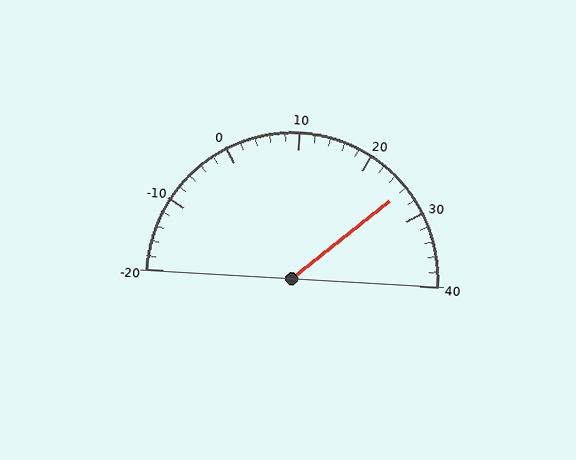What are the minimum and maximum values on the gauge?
The gauge ranges from -20 to 40.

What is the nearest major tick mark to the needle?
The nearest major tick mark is 30.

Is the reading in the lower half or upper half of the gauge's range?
The reading is in the upper half of the range (-20 to 40).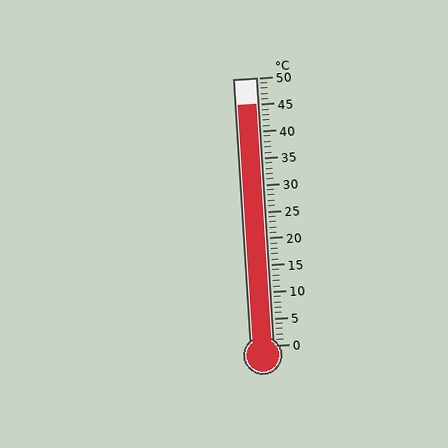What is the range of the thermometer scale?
The thermometer scale ranges from 0°C to 50°C.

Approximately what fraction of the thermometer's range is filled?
The thermometer is filled to approximately 90% of its range.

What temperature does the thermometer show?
The thermometer shows approximately 45°C.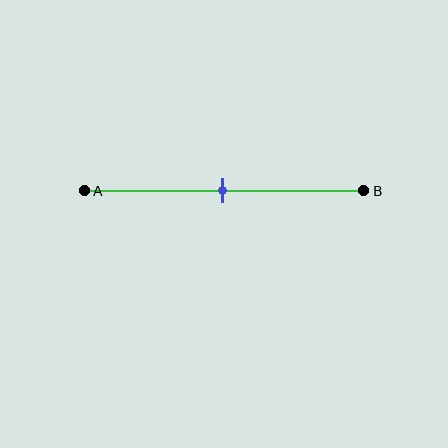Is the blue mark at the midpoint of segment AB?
Yes, the mark is approximately at the midpoint.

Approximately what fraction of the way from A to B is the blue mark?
The blue mark is approximately 50% of the way from A to B.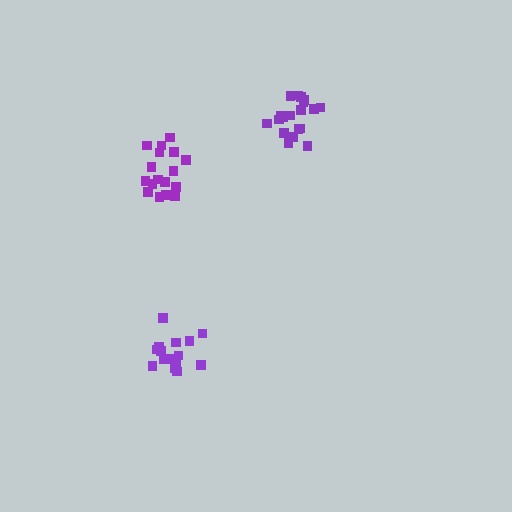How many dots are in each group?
Group 1: 20 dots, Group 2: 15 dots, Group 3: 17 dots (52 total).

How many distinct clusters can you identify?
There are 3 distinct clusters.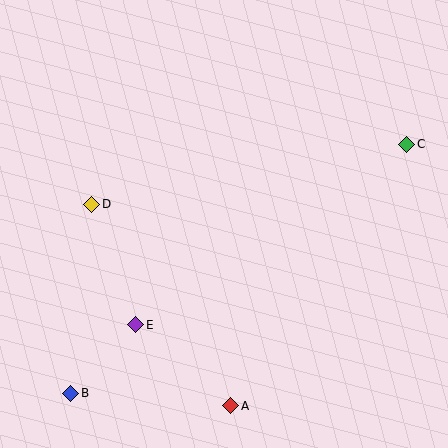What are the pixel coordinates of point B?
Point B is at (71, 393).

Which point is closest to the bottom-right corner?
Point A is closest to the bottom-right corner.